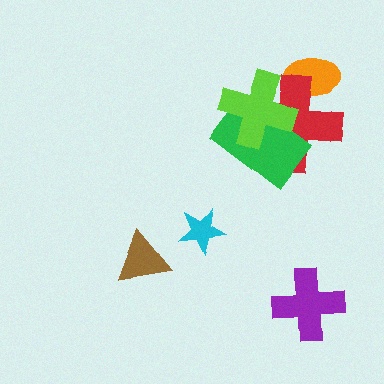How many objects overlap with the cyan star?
0 objects overlap with the cyan star.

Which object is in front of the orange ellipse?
The red cross is in front of the orange ellipse.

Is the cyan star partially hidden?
No, no other shape covers it.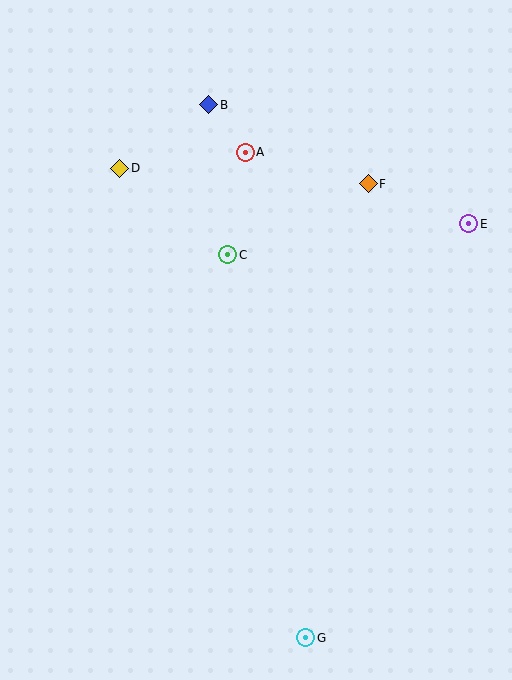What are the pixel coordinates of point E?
Point E is at (469, 224).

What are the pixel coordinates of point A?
Point A is at (245, 152).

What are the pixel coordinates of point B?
Point B is at (209, 105).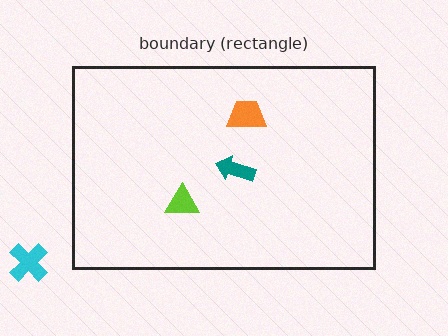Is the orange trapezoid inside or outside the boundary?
Inside.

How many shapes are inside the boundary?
3 inside, 1 outside.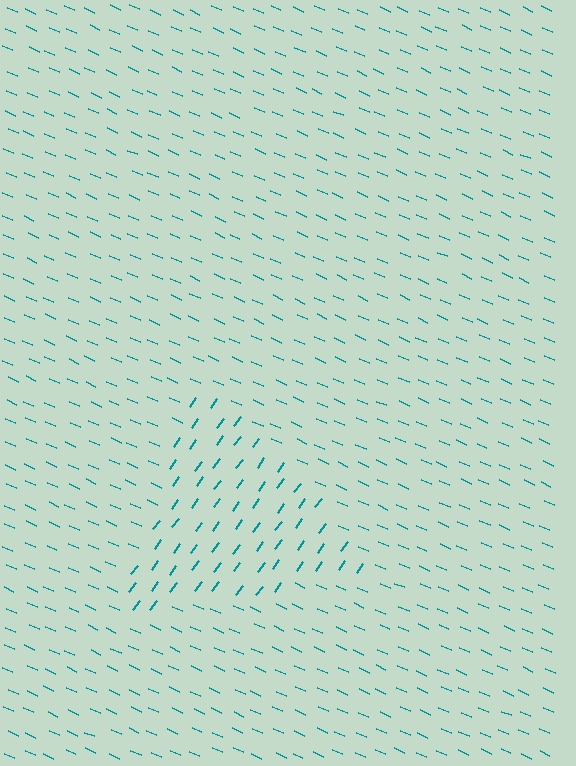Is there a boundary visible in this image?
Yes, there is a texture boundary formed by a change in line orientation.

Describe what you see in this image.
The image is filled with small teal line segments. A triangle region in the image has lines oriented differently from the surrounding lines, creating a visible texture boundary.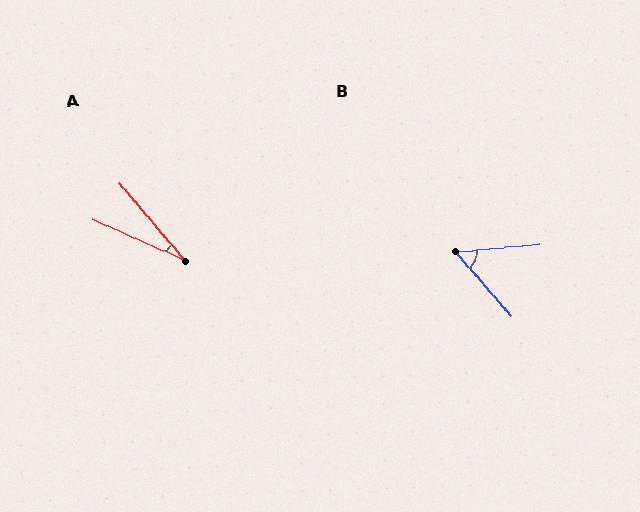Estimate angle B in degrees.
Approximately 54 degrees.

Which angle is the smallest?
A, at approximately 26 degrees.